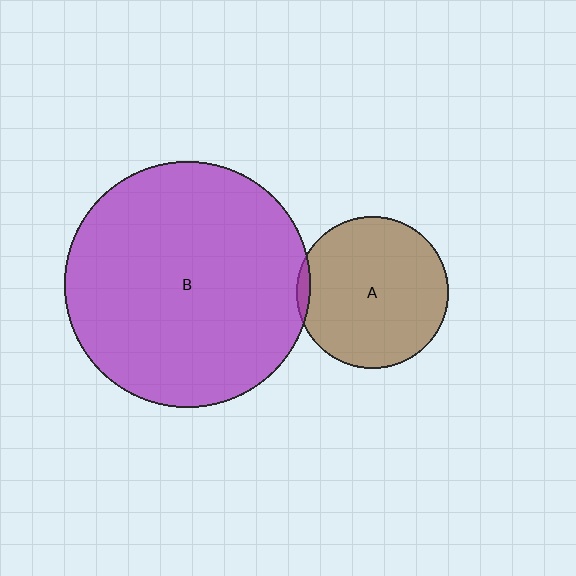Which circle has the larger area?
Circle B (purple).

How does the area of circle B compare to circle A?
Approximately 2.6 times.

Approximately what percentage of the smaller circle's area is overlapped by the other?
Approximately 5%.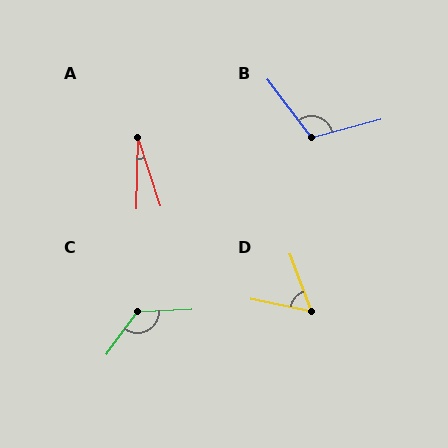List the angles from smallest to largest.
A (19°), D (57°), B (113°), C (129°).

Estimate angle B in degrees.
Approximately 113 degrees.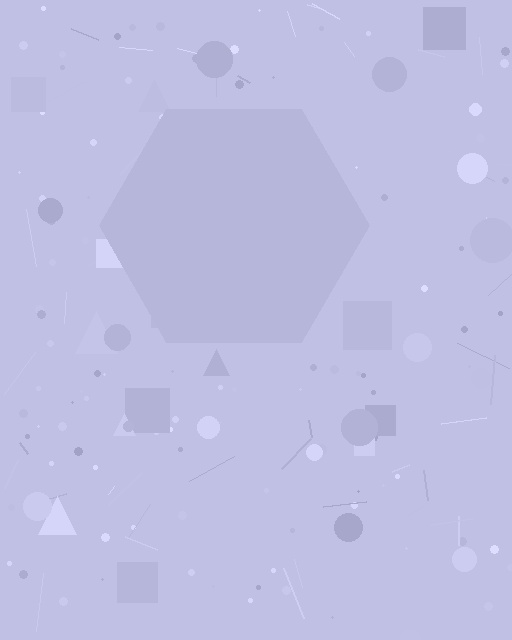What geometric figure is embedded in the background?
A hexagon is embedded in the background.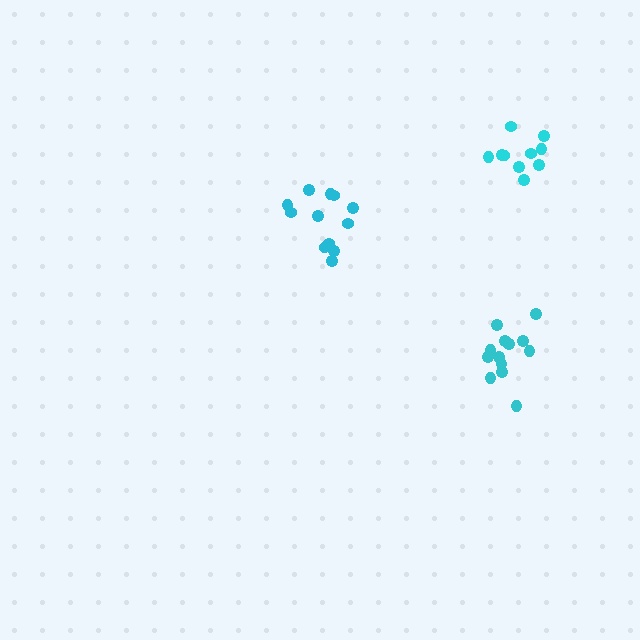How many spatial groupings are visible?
There are 3 spatial groupings.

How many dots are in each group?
Group 1: 12 dots, Group 2: 13 dots, Group 3: 10 dots (35 total).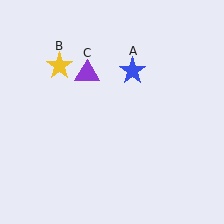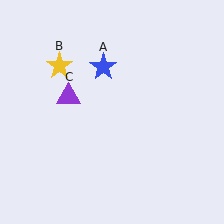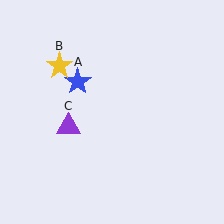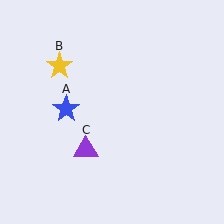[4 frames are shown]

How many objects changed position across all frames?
2 objects changed position: blue star (object A), purple triangle (object C).